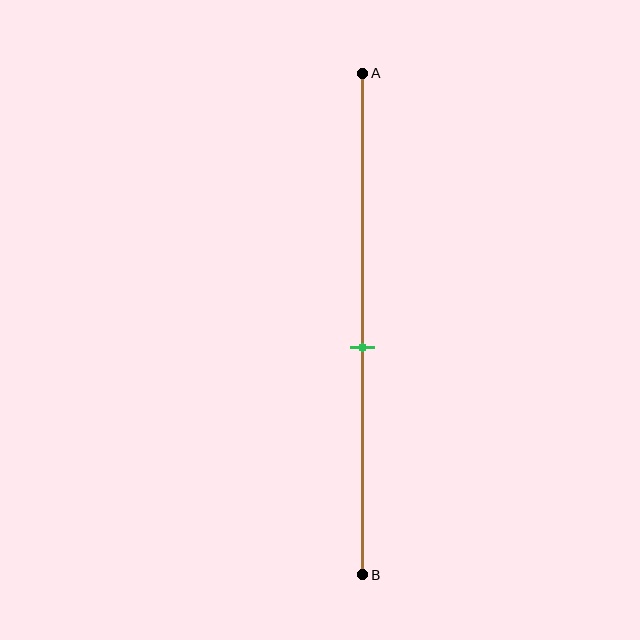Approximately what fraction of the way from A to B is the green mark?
The green mark is approximately 55% of the way from A to B.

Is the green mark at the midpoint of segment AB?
No, the mark is at about 55% from A, not at the 50% midpoint.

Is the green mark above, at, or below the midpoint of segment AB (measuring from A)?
The green mark is below the midpoint of segment AB.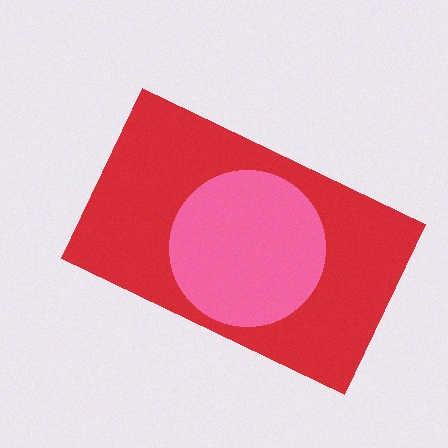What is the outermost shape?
The red rectangle.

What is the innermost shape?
The pink circle.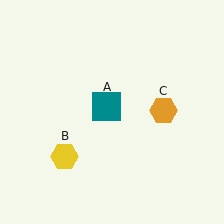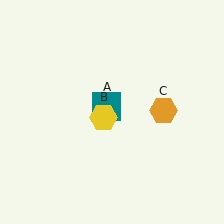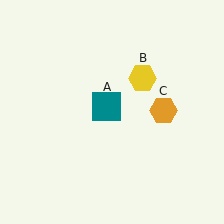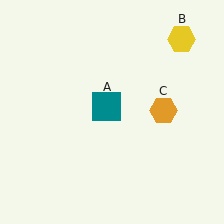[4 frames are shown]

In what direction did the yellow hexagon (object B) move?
The yellow hexagon (object B) moved up and to the right.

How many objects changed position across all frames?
1 object changed position: yellow hexagon (object B).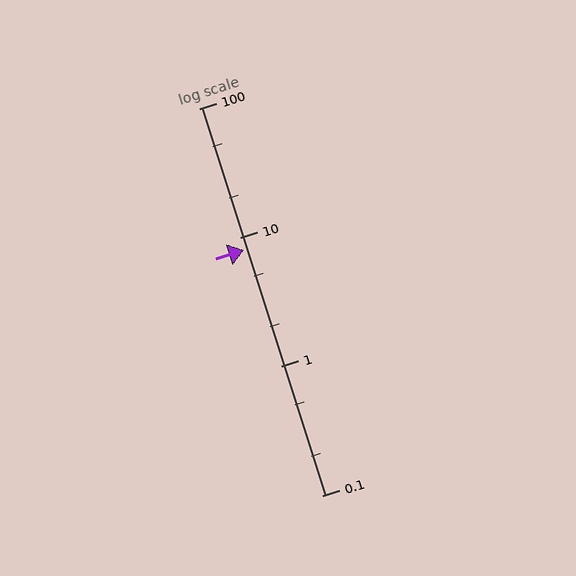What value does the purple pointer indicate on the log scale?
The pointer indicates approximately 8.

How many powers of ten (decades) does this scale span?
The scale spans 3 decades, from 0.1 to 100.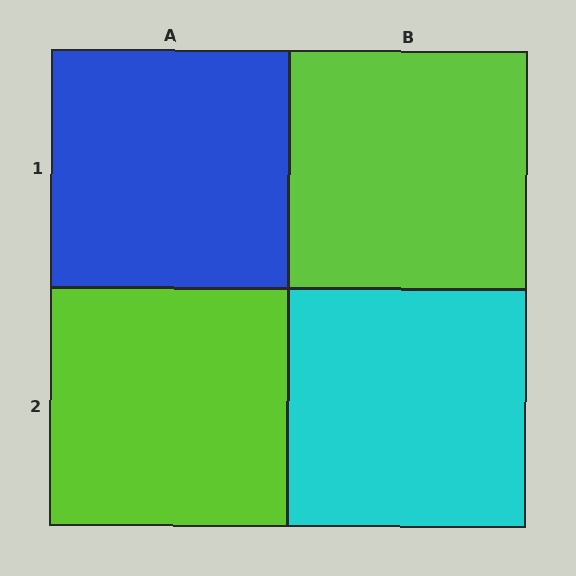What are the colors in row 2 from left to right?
Lime, cyan.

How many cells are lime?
2 cells are lime.